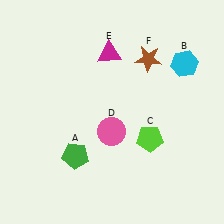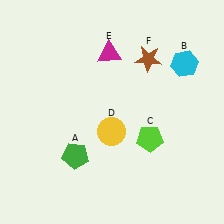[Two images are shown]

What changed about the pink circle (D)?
In Image 1, D is pink. In Image 2, it changed to yellow.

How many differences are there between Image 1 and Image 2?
There is 1 difference between the two images.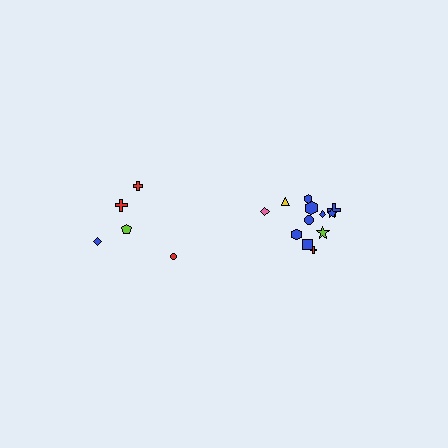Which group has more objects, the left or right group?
The right group.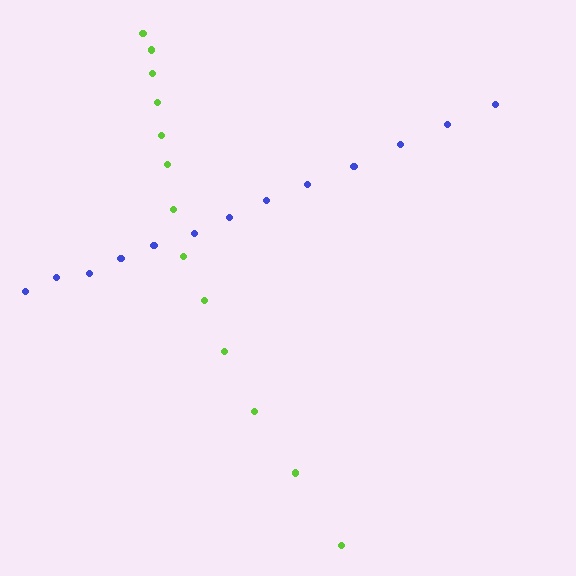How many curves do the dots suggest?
There are 2 distinct paths.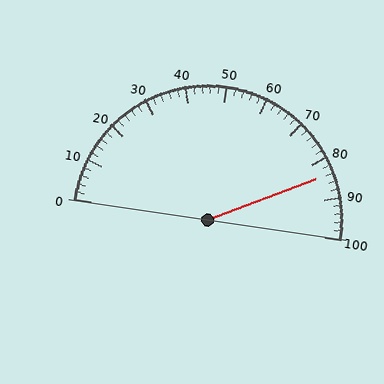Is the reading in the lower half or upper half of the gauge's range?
The reading is in the upper half of the range (0 to 100).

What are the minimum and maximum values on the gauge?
The gauge ranges from 0 to 100.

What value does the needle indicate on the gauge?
The needle indicates approximately 84.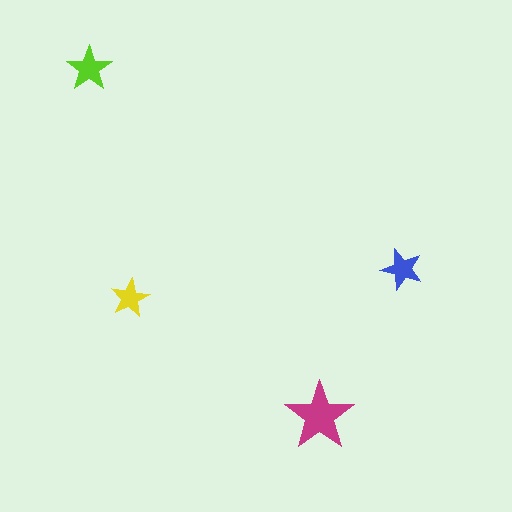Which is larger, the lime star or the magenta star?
The magenta one.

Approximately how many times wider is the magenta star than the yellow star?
About 2 times wider.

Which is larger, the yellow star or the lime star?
The lime one.